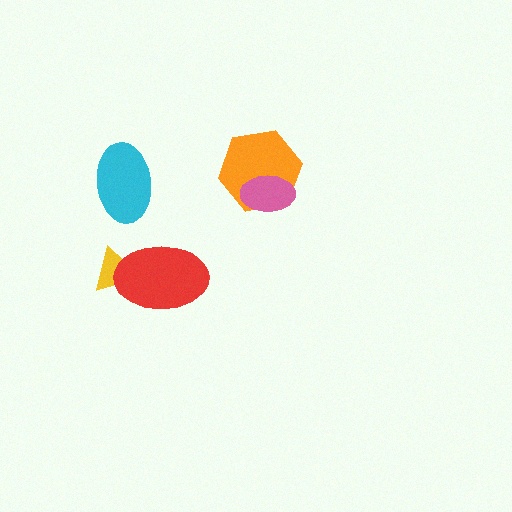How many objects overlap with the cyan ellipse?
0 objects overlap with the cyan ellipse.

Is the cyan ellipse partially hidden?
No, no other shape covers it.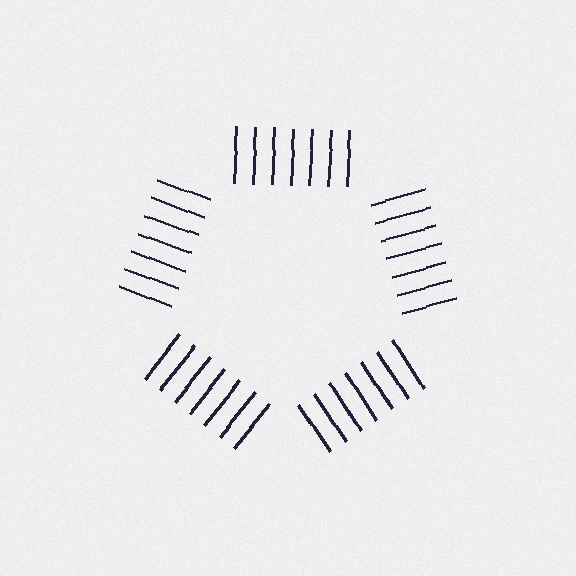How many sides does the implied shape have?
5 sides — the line-ends trace a pentagon.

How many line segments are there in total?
35 — 7 along each of the 5 edges.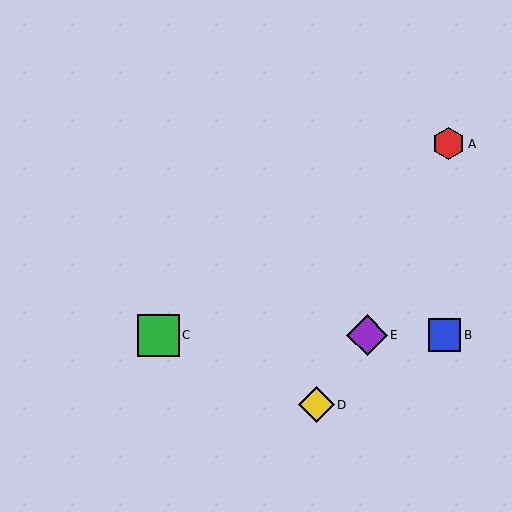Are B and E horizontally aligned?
Yes, both are at y≈335.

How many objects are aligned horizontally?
3 objects (B, C, E) are aligned horizontally.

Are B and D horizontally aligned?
No, B is at y≈335 and D is at y≈405.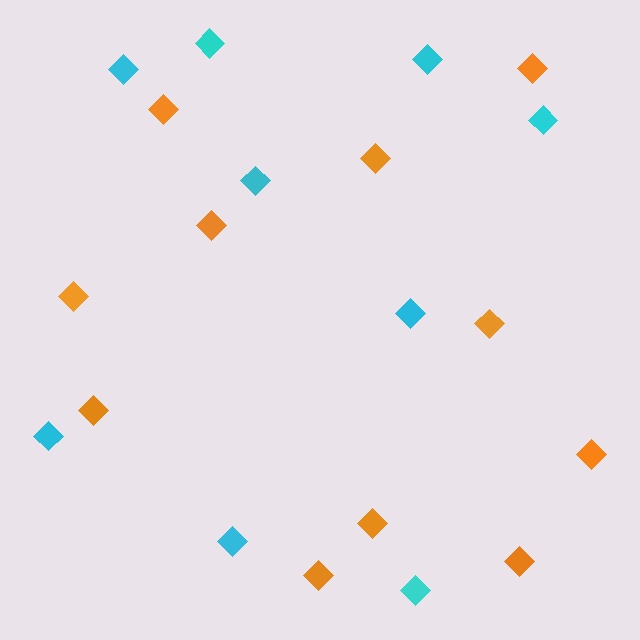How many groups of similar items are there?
There are 2 groups: one group of cyan diamonds (9) and one group of orange diamonds (11).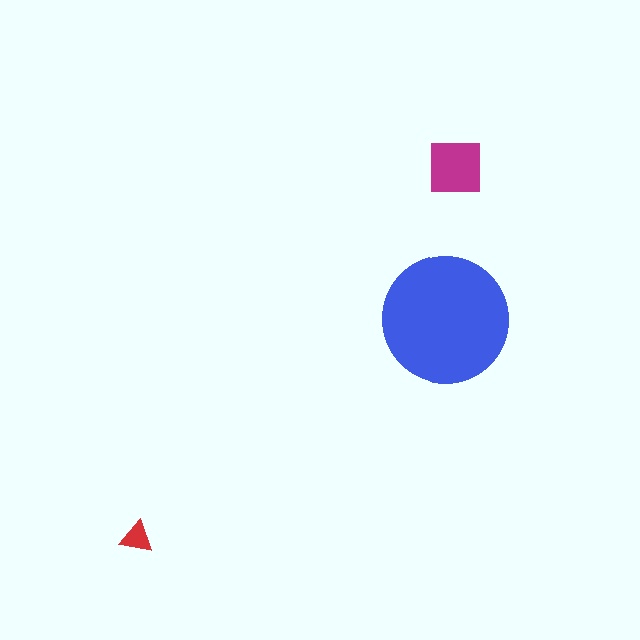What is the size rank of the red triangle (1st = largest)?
3rd.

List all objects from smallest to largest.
The red triangle, the magenta square, the blue circle.